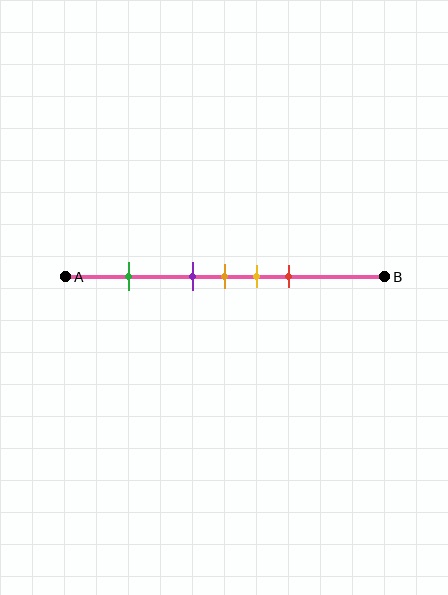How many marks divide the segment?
There are 5 marks dividing the segment.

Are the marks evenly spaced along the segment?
No, the marks are not evenly spaced.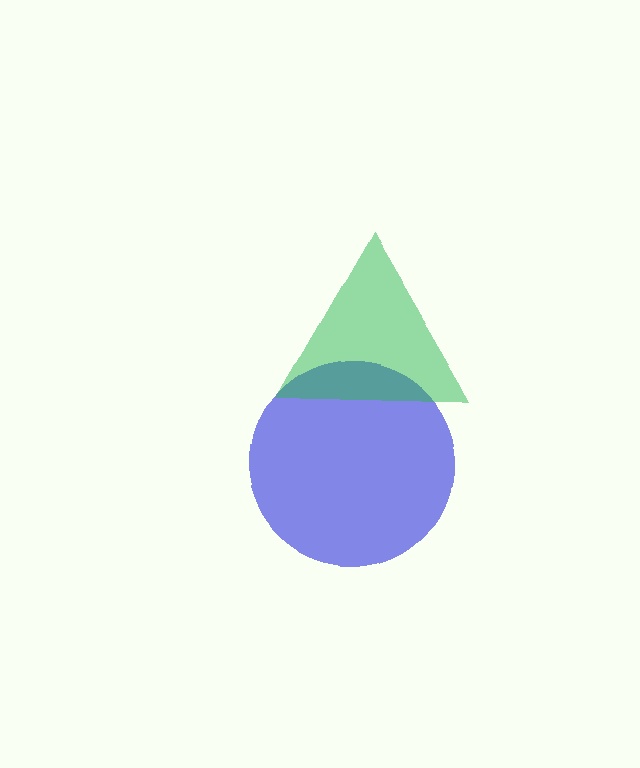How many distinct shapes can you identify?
There are 2 distinct shapes: a blue circle, a green triangle.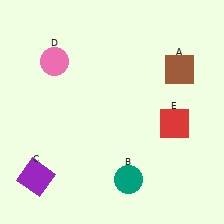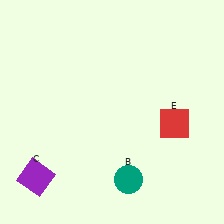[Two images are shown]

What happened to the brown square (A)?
The brown square (A) was removed in Image 2. It was in the top-right area of Image 1.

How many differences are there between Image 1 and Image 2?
There are 2 differences between the two images.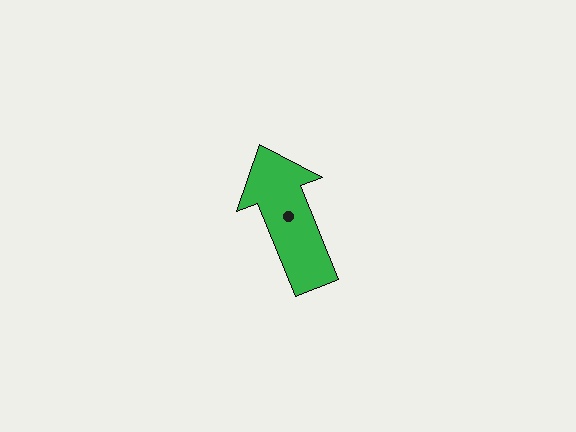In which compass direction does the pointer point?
North.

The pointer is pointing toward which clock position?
Roughly 11 o'clock.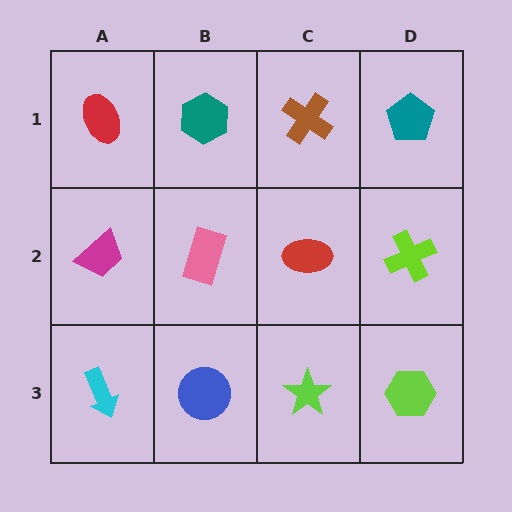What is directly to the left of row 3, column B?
A cyan arrow.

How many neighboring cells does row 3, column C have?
3.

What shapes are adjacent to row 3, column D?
A lime cross (row 2, column D), a lime star (row 3, column C).